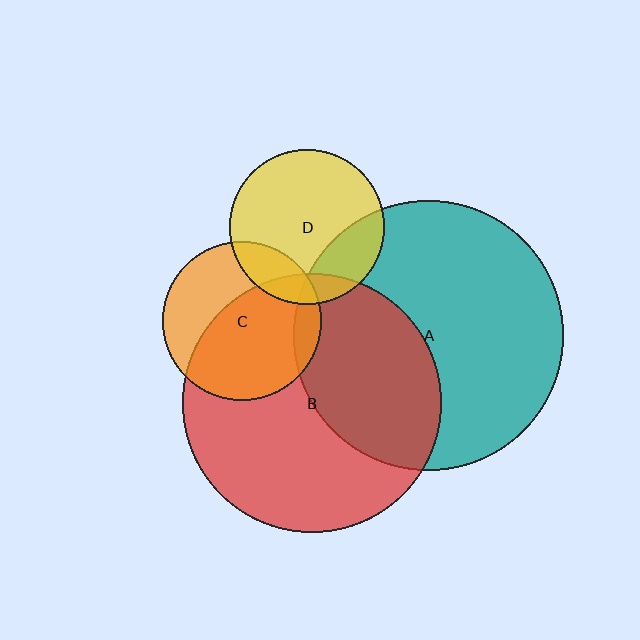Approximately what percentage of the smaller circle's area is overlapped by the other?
Approximately 10%.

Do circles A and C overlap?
Yes.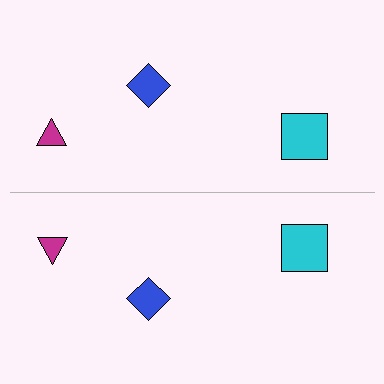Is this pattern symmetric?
Yes, this pattern has bilateral (reflection) symmetry.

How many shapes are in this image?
There are 6 shapes in this image.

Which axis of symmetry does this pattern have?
The pattern has a horizontal axis of symmetry running through the center of the image.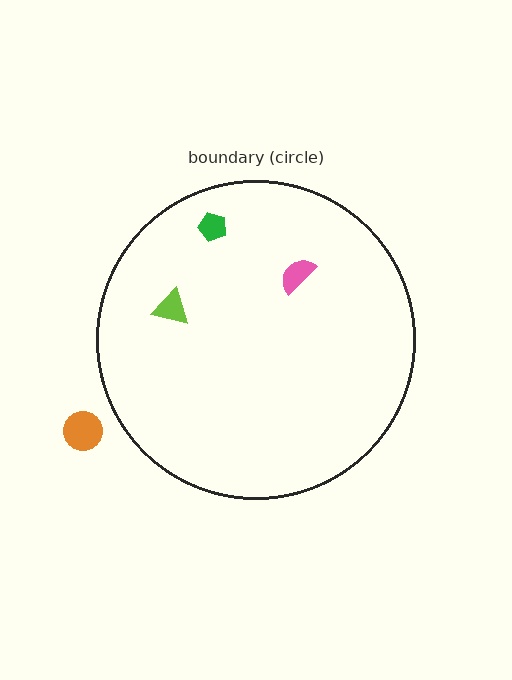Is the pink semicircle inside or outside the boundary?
Inside.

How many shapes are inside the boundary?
3 inside, 1 outside.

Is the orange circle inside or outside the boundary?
Outside.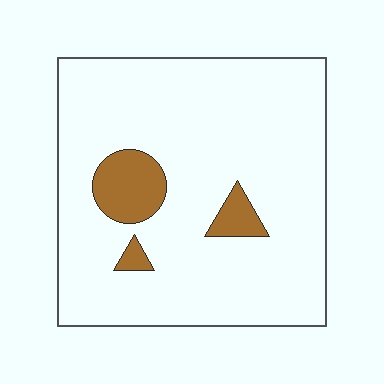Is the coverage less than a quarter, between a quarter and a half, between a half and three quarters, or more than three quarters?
Less than a quarter.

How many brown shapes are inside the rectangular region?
3.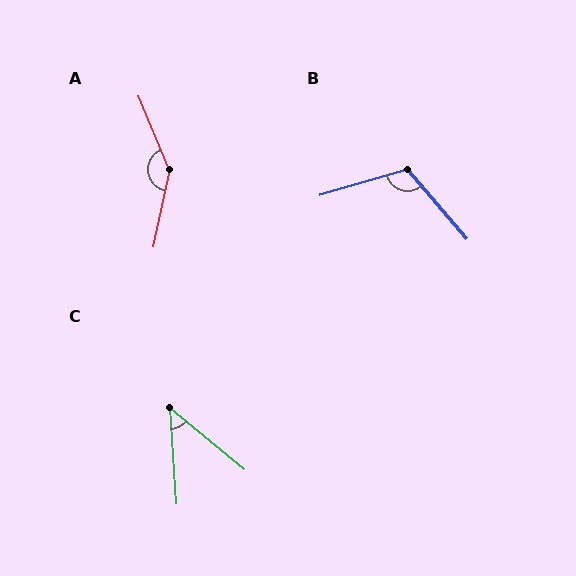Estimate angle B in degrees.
Approximately 114 degrees.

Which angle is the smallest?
C, at approximately 47 degrees.